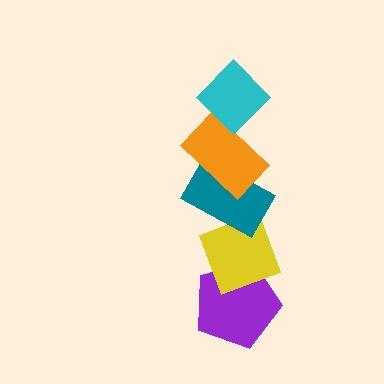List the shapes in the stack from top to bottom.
From top to bottom: the cyan diamond, the orange rectangle, the teal rectangle, the yellow diamond, the purple pentagon.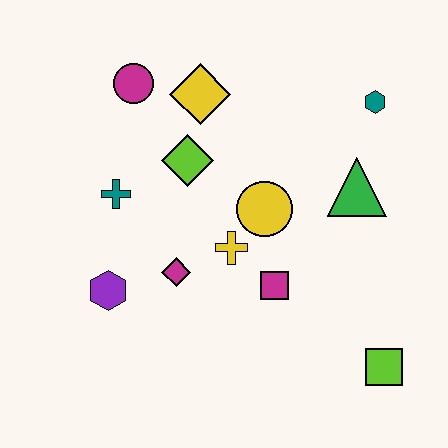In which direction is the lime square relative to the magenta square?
The lime square is to the right of the magenta square.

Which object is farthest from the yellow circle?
The lime square is farthest from the yellow circle.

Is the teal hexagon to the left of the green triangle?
No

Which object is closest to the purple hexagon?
The magenta diamond is closest to the purple hexagon.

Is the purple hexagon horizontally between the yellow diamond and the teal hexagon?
No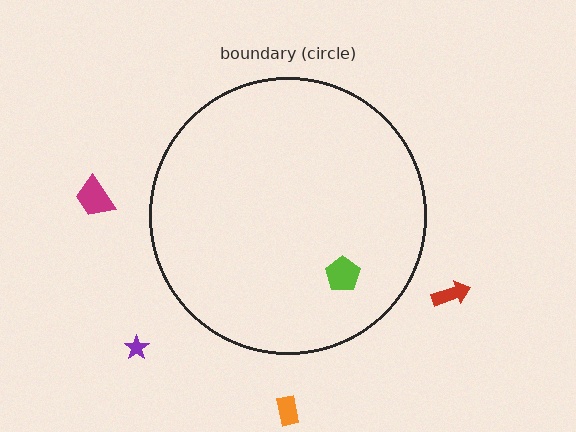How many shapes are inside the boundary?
1 inside, 4 outside.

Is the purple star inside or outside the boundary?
Outside.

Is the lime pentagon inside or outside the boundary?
Inside.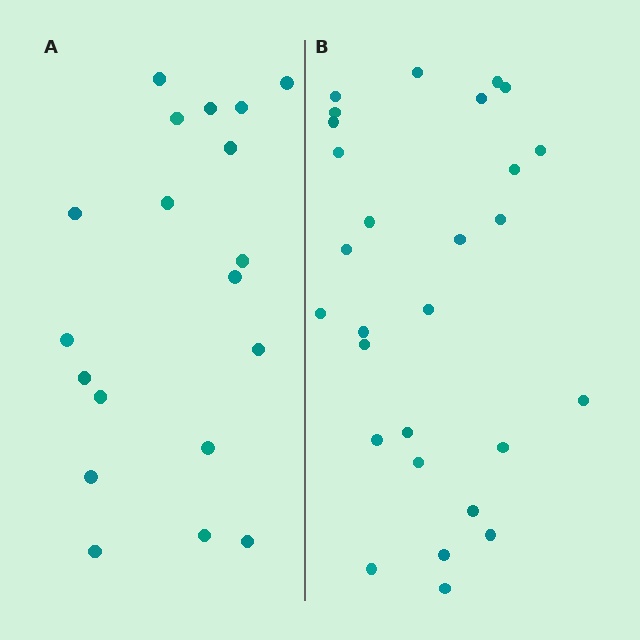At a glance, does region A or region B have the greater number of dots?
Region B (the right region) has more dots.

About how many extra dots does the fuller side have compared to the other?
Region B has roughly 8 or so more dots than region A.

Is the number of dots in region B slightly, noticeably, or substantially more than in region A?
Region B has substantially more. The ratio is roughly 1.5 to 1.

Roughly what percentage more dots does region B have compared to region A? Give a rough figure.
About 45% more.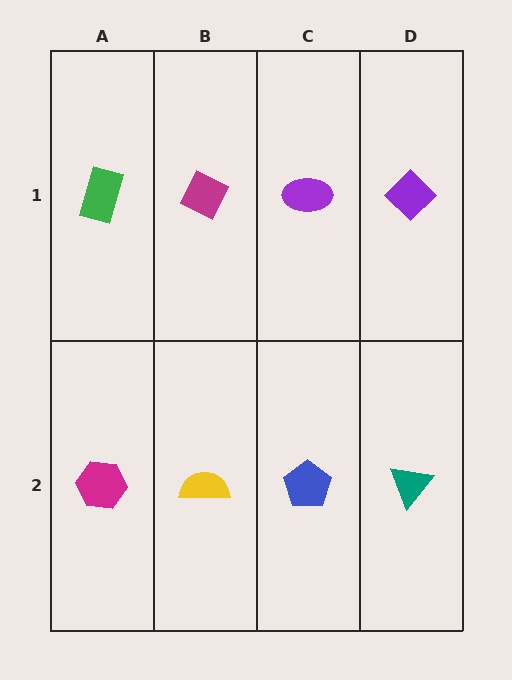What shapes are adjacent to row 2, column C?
A purple ellipse (row 1, column C), a yellow semicircle (row 2, column B), a teal triangle (row 2, column D).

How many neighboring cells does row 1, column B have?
3.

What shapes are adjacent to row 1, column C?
A blue pentagon (row 2, column C), a magenta diamond (row 1, column B), a purple diamond (row 1, column D).